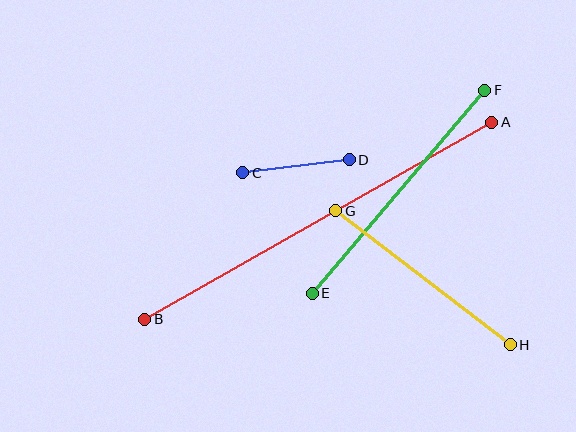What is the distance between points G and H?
The distance is approximately 220 pixels.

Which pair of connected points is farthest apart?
Points A and B are farthest apart.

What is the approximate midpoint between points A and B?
The midpoint is at approximately (318, 221) pixels.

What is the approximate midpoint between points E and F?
The midpoint is at approximately (399, 192) pixels.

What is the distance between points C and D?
The distance is approximately 107 pixels.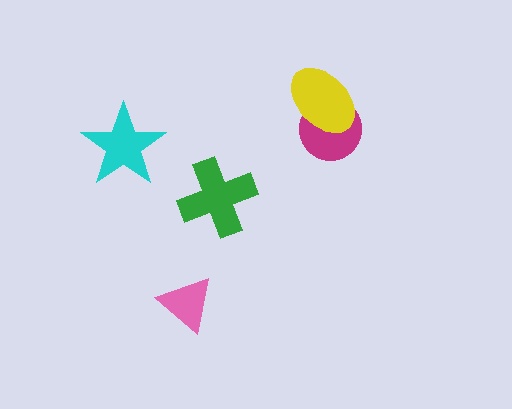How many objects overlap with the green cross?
0 objects overlap with the green cross.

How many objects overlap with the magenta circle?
1 object overlaps with the magenta circle.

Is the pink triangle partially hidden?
No, no other shape covers it.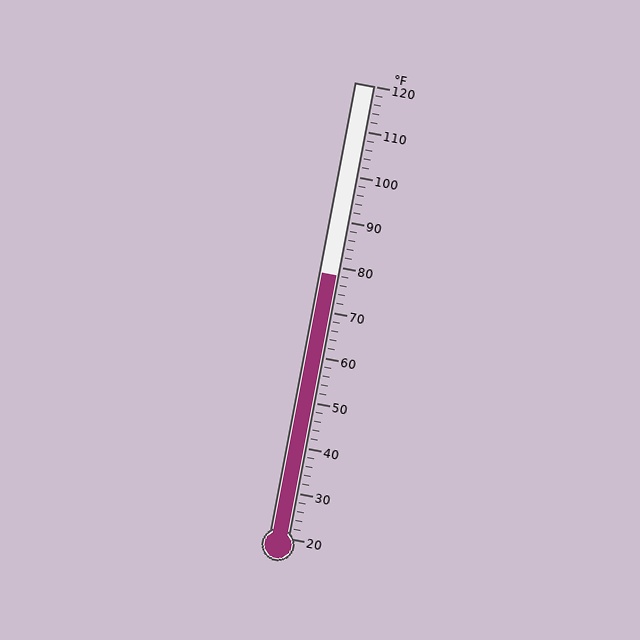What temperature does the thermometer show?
The thermometer shows approximately 78°F.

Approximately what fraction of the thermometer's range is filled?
The thermometer is filled to approximately 60% of its range.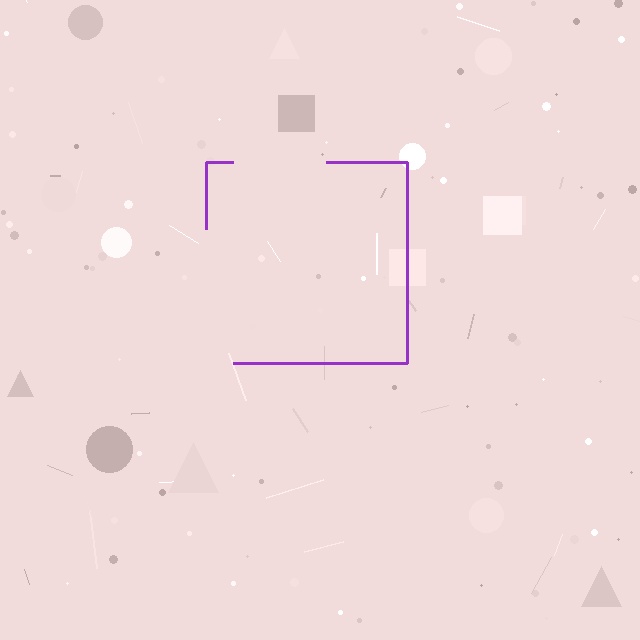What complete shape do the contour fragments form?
The contour fragments form a square.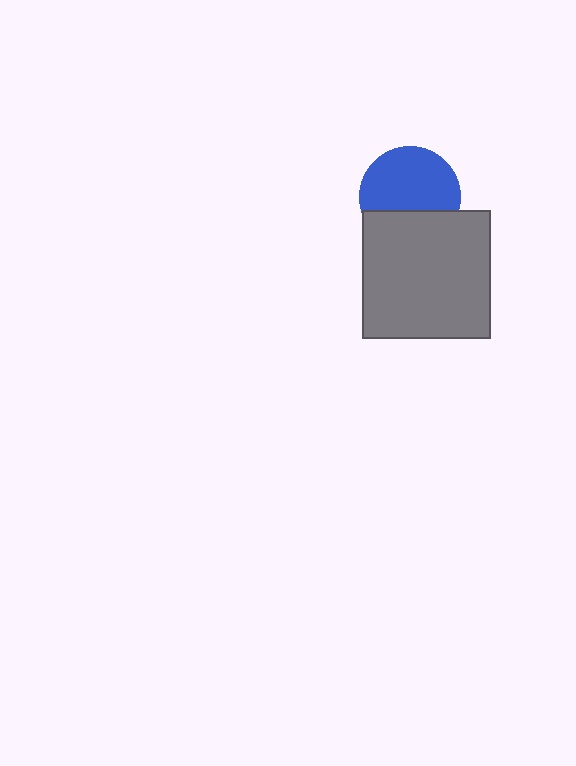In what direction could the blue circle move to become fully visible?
The blue circle could move up. That would shift it out from behind the gray square entirely.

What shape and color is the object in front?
The object in front is a gray square.